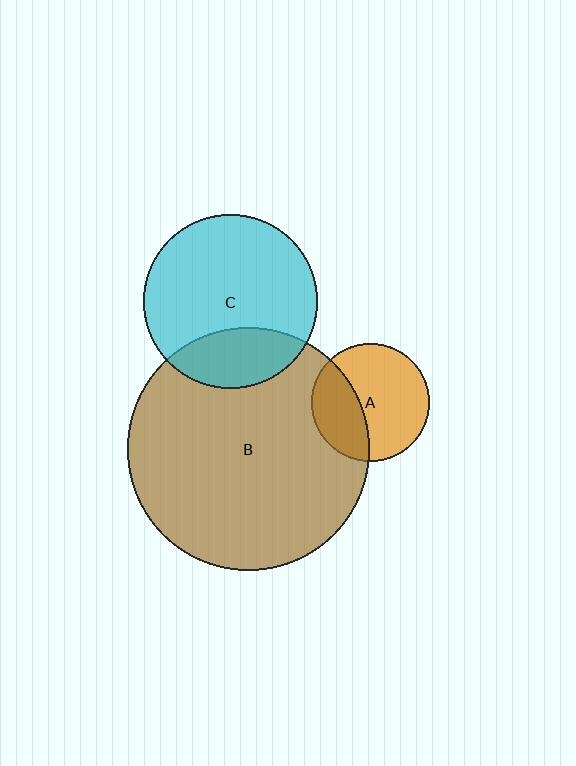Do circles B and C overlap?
Yes.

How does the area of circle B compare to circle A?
Approximately 4.2 times.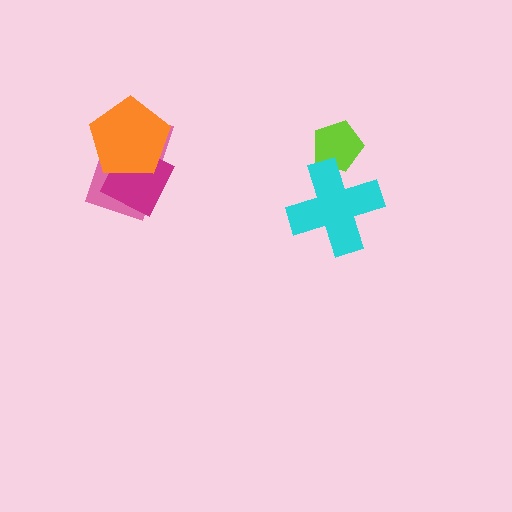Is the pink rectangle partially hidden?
Yes, it is partially covered by another shape.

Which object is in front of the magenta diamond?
The orange pentagon is in front of the magenta diamond.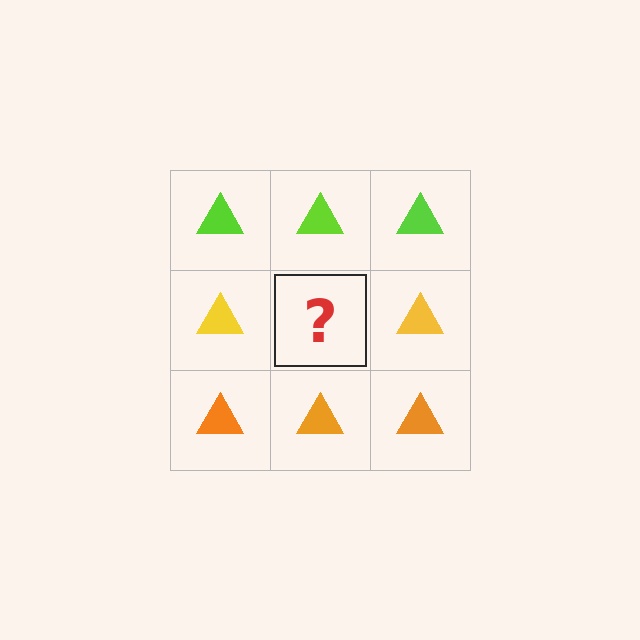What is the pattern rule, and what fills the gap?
The rule is that each row has a consistent color. The gap should be filled with a yellow triangle.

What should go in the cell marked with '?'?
The missing cell should contain a yellow triangle.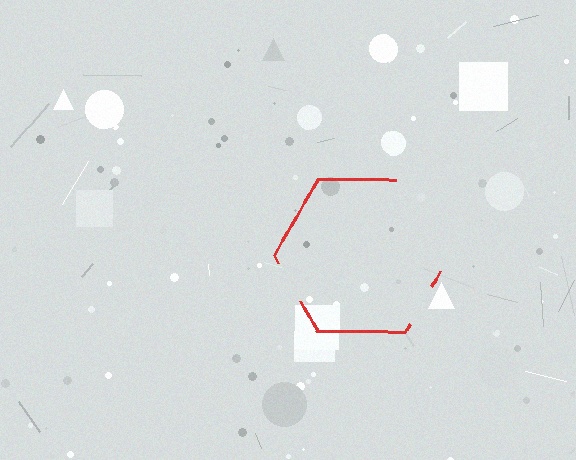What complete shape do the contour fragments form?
The contour fragments form a hexagon.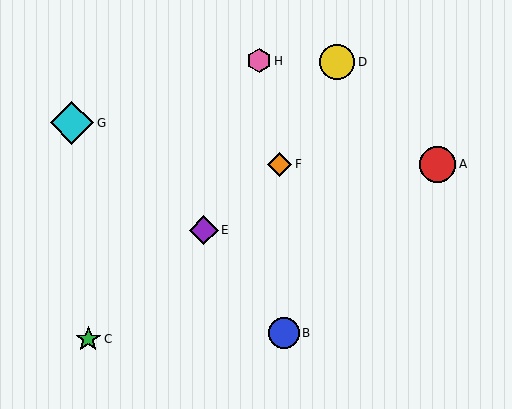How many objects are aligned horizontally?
2 objects (A, F) are aligned horizontally.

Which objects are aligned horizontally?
Objects A, F are aligned horizontally.